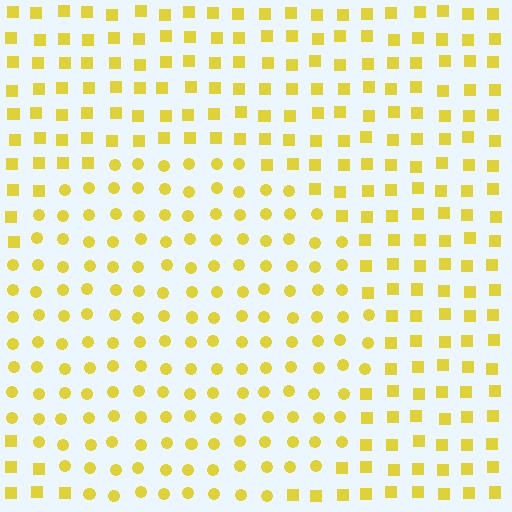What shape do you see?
I see a circle.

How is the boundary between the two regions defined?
The boundary is defined by a change in element shape: circles inside vs. squares outside. All elements share the same color and spacing.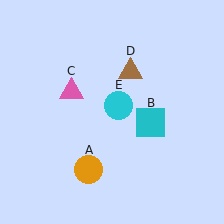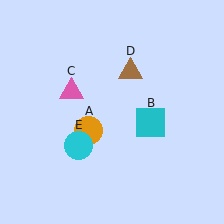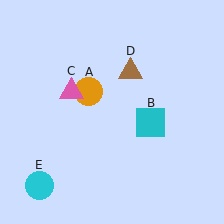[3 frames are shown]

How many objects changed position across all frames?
2 objects changed position: orange circle (object A), cyan circle (object E).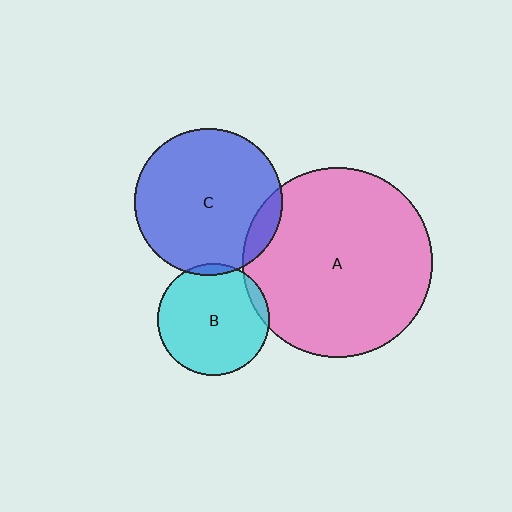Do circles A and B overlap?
Yes.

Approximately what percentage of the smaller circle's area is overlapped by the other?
Approximately 5%.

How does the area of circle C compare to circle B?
Approximately 1.7 times.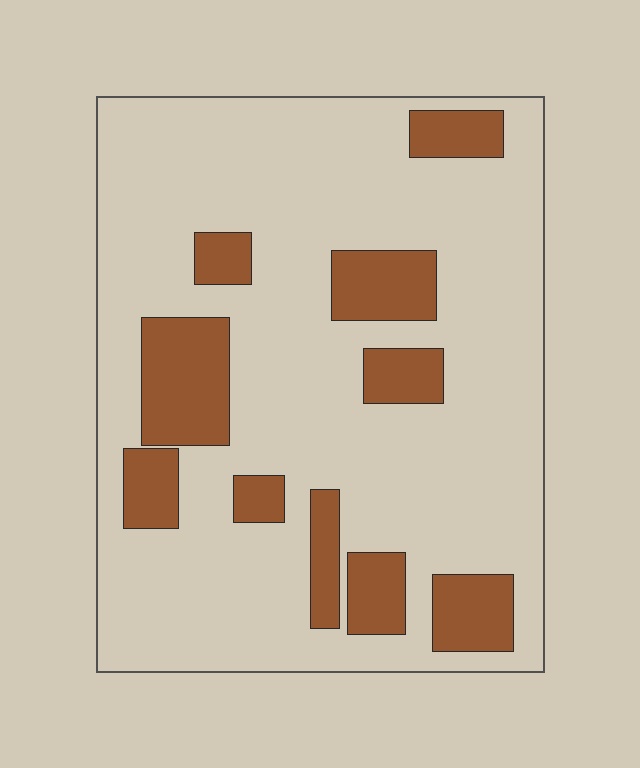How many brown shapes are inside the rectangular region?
10.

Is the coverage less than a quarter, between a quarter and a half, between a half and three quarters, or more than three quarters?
Less than a quarter.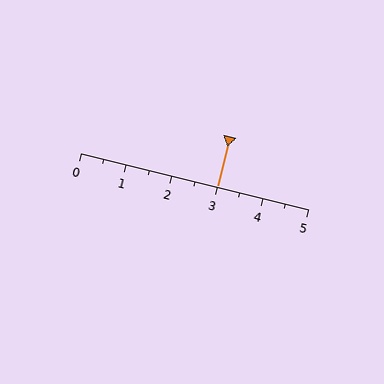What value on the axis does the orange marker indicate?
The marker indicates approximately 3.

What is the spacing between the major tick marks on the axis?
The major ticks are spaced 1 apart.